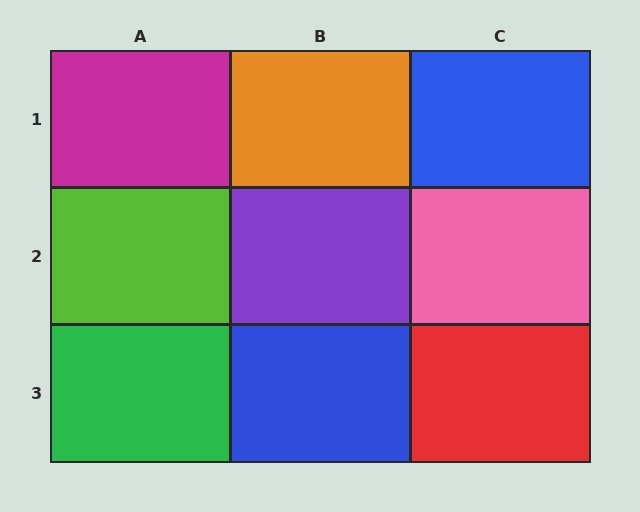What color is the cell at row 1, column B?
Orange.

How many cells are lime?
1 cell is lime.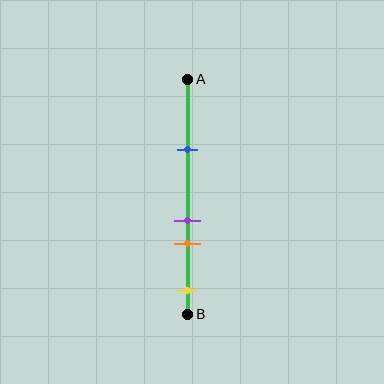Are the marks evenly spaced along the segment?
No, the marks are not evenly spaced.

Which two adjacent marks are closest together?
The purple and orange marks are the closest adjacent pair.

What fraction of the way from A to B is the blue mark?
The blue mark is approximately 30% (0.3) of the way from A to B.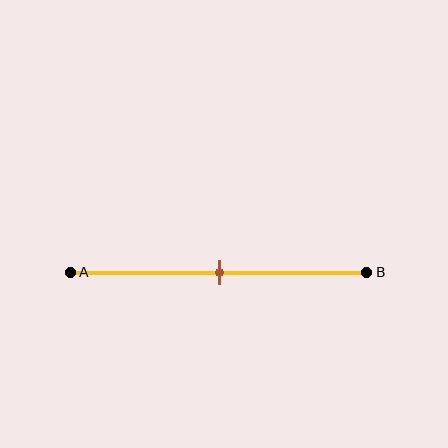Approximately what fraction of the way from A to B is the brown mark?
The brown mark is approximately 50% of the way from A to B.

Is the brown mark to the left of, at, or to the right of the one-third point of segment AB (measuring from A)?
The brown mark is to the right of the one-third point of segment AB.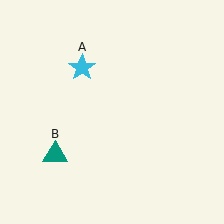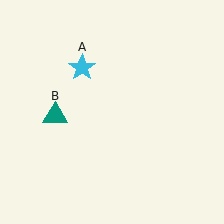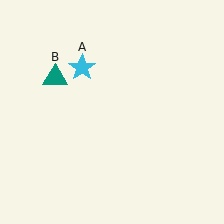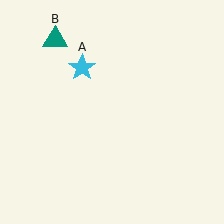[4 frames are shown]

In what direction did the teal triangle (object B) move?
The teal triangle (object B) moved up.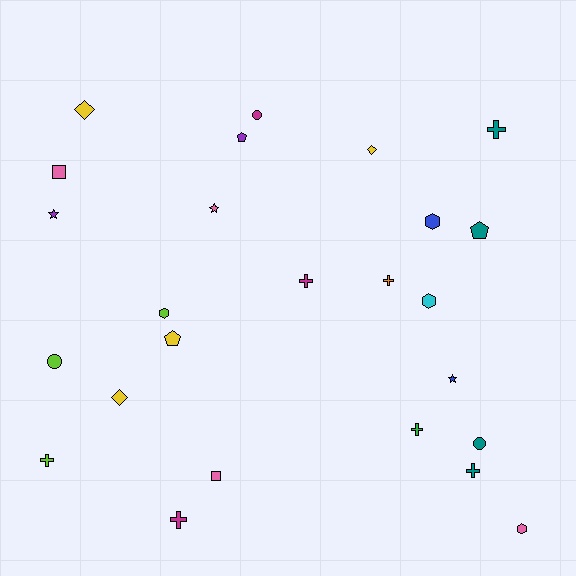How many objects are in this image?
There are 25 objects.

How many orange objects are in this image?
There is 1 orange object.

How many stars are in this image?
There are 3 stars.